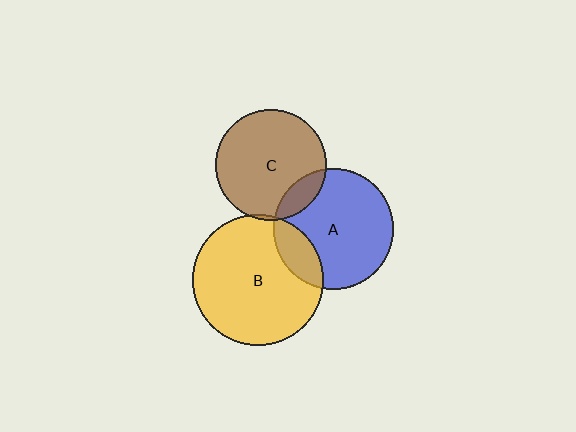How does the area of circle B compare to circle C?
Approximately 1.4 times.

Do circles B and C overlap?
Yes.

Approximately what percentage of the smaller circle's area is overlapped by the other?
Approximately 5%.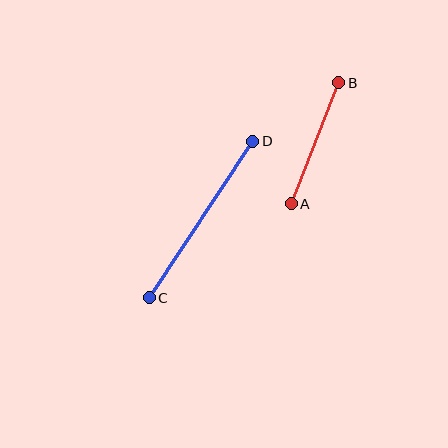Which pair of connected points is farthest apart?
Points C and D are farthest apart.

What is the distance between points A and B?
The distance is approximately 130 pixels.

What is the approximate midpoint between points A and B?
The midpoint is at approximately (315, 143) pixels.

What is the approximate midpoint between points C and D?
The midpoint is at approximately (201, 219) pixels.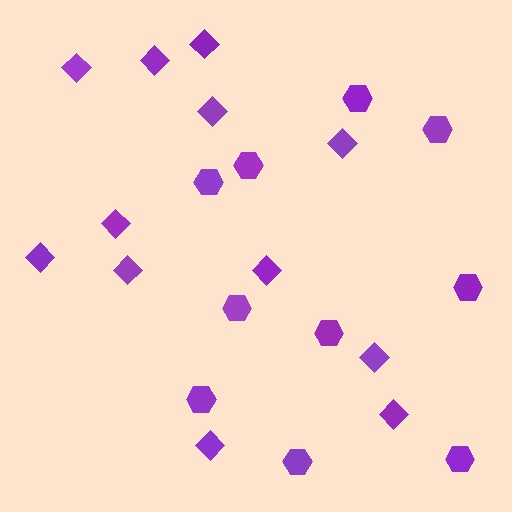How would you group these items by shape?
There are 2 groups: one group of diamonds (12) and one group of hexagons (10).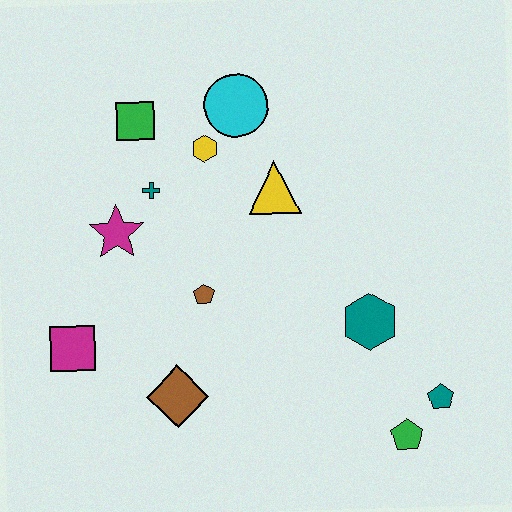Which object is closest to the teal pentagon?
The green pentagon is closest to the teal pentagon.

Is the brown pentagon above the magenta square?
Yes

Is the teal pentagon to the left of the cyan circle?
No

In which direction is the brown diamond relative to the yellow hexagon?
The brown diamond is below the yellow hexagon.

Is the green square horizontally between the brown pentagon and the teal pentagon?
No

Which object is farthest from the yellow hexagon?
The green pentagon is farthest from the yellow hexagon.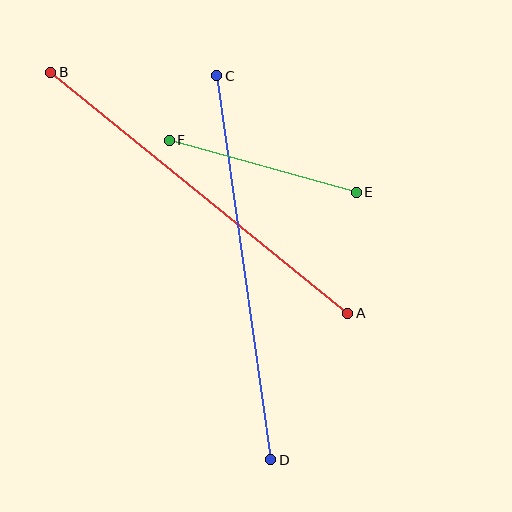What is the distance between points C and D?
The distance is approximately 388 pixels.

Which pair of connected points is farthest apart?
Points C and D are farthest apart.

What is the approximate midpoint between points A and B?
The midpoint is at approximately (199, 193) pixels.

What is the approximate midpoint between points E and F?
The midpoint is at approximately (263, 166) pixels.